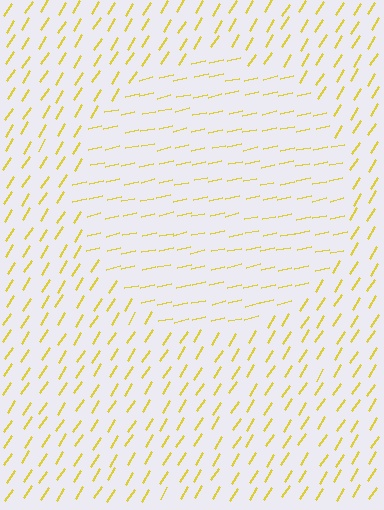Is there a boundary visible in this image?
Yes, there is a texture boundary formed by a change in line orientation.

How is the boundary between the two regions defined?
The boundary is defined purely by a change in line orientation (approximately 45 degrees difference). All lines are the same color and thickness.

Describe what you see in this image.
The image is filled with small yellow line segments. A circle region in the image has lines oriented differently from the surrounding lines, creating a visible texture boundary.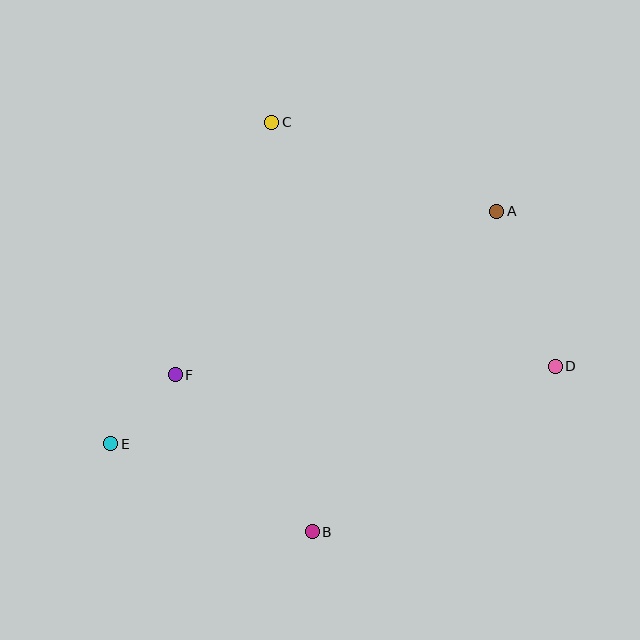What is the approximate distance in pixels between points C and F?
The distance between C and F is approximately 270 pixels.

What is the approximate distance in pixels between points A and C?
The distance between A and C is approximately 242 pixels.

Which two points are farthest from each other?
Points D and E are farthest from each other.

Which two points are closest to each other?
Points E and F are closest to each other.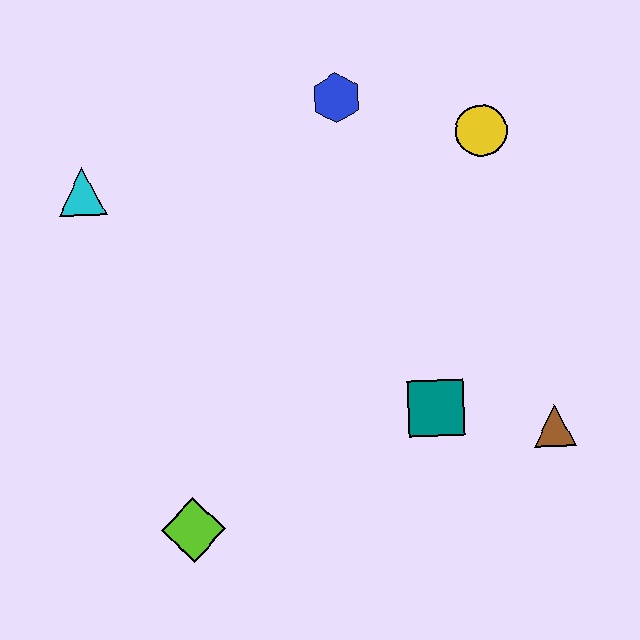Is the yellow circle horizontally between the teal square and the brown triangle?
Yes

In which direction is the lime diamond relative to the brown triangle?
The lime diamond is to the left of the brown triangle.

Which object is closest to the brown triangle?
The teal square is closest to the brown triangle.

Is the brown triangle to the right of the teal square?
Yes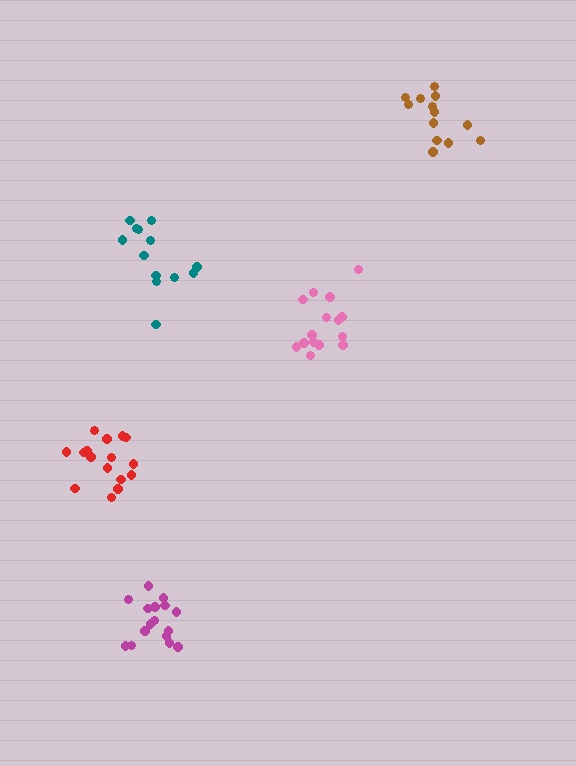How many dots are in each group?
Group 1: 16 dots, Group 2: 16 dots, Group 3: 13 dots, Group 4: 15 dots, Group 5: 13 dots (73 total).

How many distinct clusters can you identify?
There are 5 distinct clusters.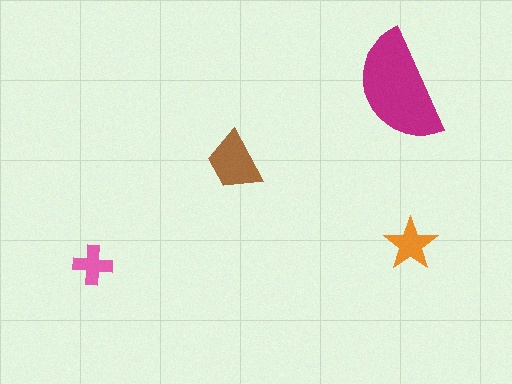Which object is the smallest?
The pink cross.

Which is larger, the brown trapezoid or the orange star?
The brown trapezoid.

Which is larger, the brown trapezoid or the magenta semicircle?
The magenta semicircle.